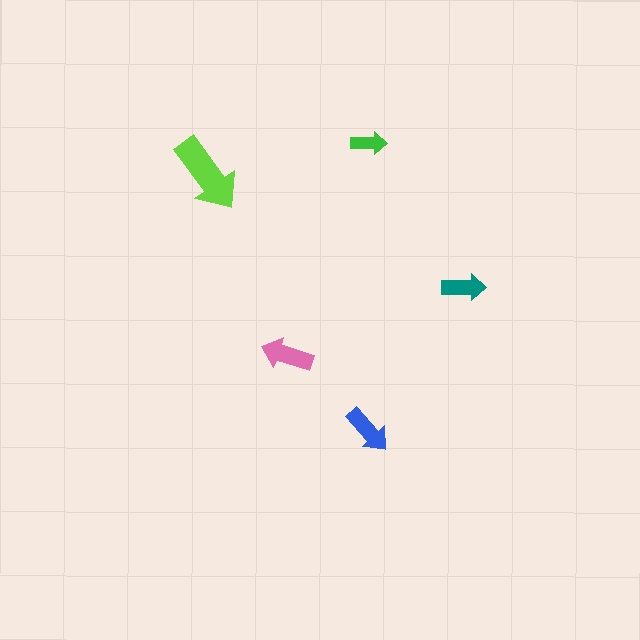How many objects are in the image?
There are 5 objects in the image.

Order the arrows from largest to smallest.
the lime one, the pink one, the blue one, the teal one, the green one.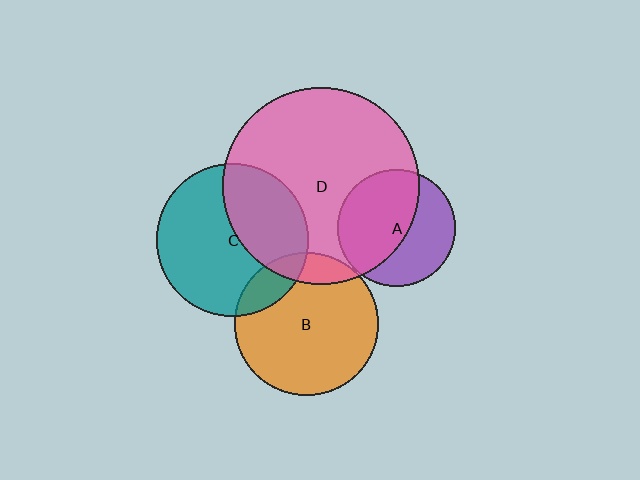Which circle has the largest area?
Circle D (pink).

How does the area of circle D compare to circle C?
Approximately 1.7 times.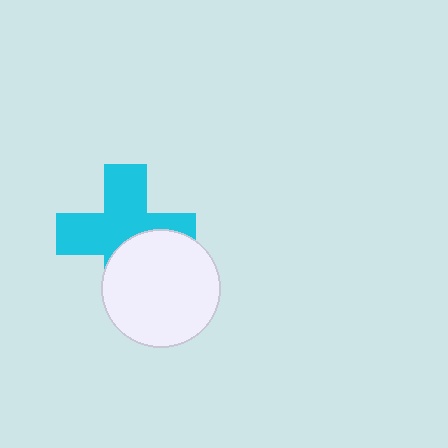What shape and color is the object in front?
The object in front is a white circle.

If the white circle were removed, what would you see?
You would see the complete cyan cross.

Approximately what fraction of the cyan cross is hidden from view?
Roughly 37% of the cyan cross is hidden behind the white circle.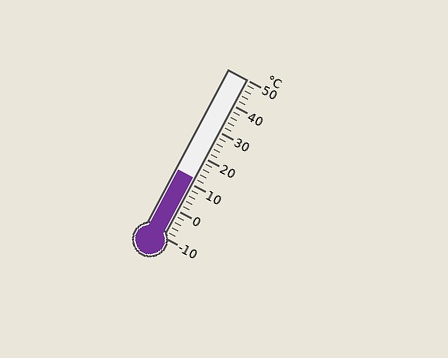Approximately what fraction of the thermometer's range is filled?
The thermometer is filled to approximately 35% of its range.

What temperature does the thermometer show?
The thermometer shows approximately 12°C.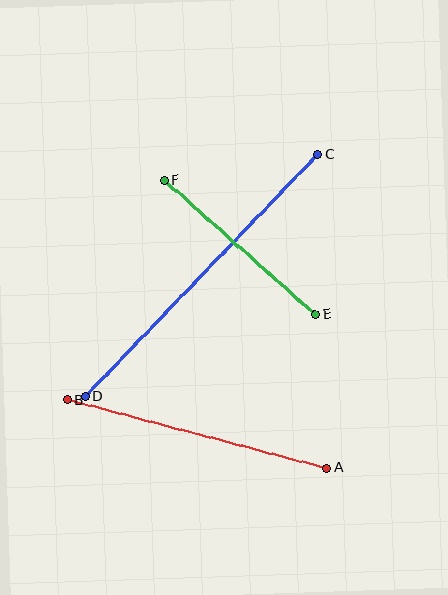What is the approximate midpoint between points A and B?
The midpoint is at approximately (197, 434) pixels.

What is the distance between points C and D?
The distance is approximately 336 pixels.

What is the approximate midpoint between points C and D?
The midpoint is at approximately (202, 275) pixels.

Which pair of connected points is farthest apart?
Points C and D are farthest apart.